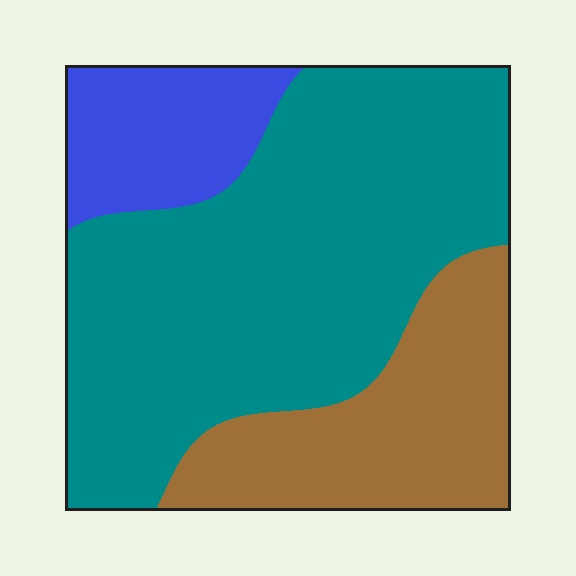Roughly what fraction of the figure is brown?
Brown takes up between a sixth and a third of the figure.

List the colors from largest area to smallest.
From largest to smallest: teal, brown, blue.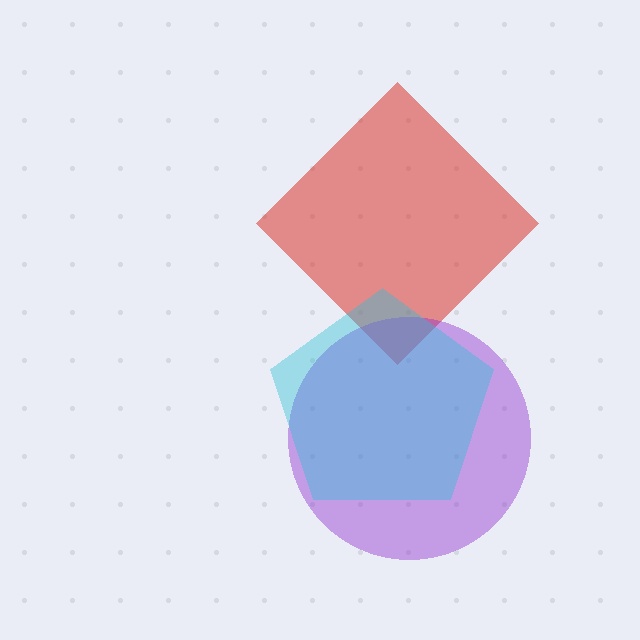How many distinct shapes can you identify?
There are 3 distinct shapes: a red diamond, a purple circle, a cyan pentagon.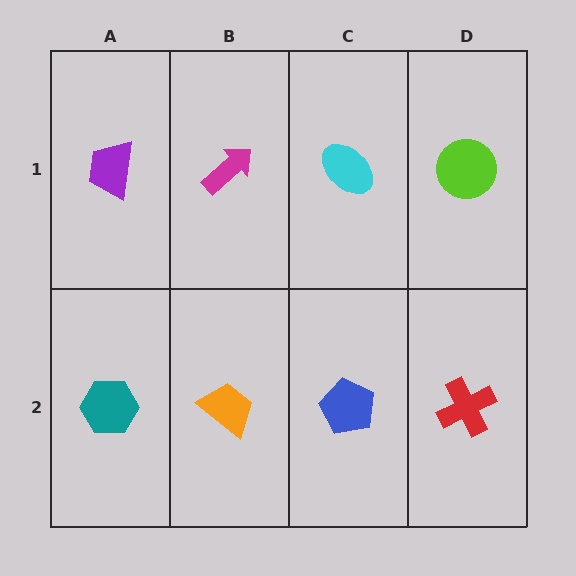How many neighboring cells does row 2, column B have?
3.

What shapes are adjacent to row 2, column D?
A lime circle (row 1, column D), a blue pentagon (row 2, column C).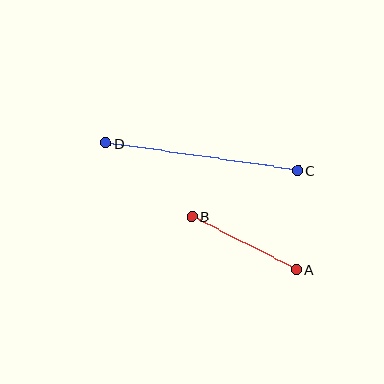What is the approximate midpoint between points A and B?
The midpoint is at approximately (244, 243) pixels.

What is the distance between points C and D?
The distance is approximately 194 pixels.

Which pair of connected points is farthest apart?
Points C and D are farthest apart.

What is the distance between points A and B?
The distance is approximately 117 pixels.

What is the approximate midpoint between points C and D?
The midpoint is at approximately (202, 157) pixels.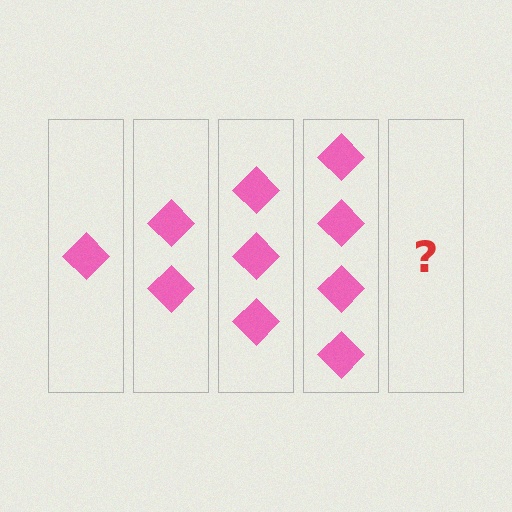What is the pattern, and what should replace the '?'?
The pattern is that each step adds one more diamond. The '?' should be 5 diamonds.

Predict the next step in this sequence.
The next step is 5 diamonds.